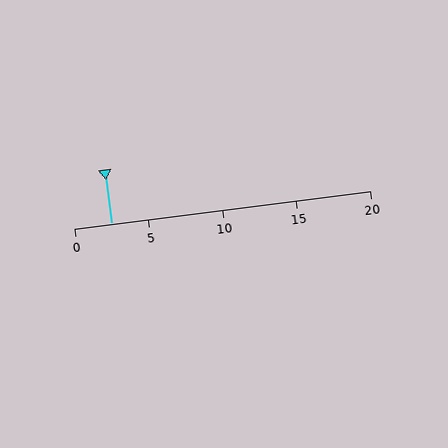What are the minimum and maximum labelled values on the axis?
The axis runs from 0 to 20.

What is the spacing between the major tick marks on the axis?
The major ticks are spaced 5 apart.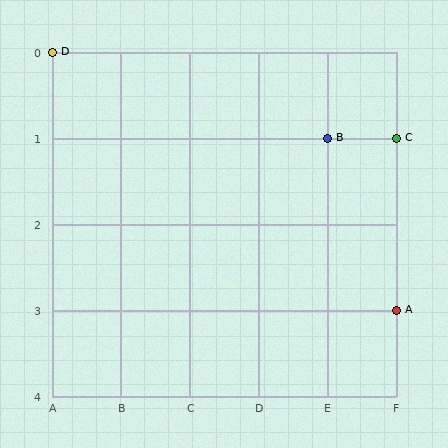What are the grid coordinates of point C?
Point C is at grid coordinates (F, 1).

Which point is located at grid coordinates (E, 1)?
Point B is at (E, 1).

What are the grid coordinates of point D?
Point D is at grid coordinates (A, 0).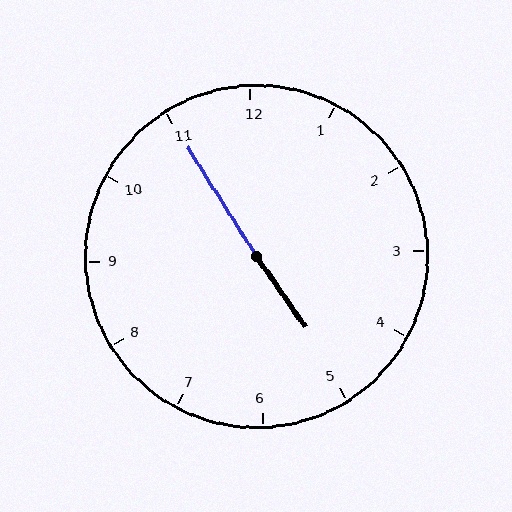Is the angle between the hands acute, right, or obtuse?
It is obtuse.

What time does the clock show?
4:55.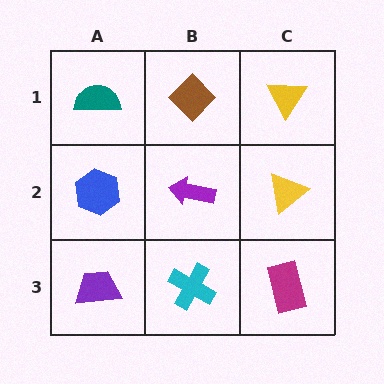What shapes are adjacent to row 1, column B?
A purple arrow (row 2, column B), a teal semicircle (row 1, column A), a yellow triangle (row 1, column C).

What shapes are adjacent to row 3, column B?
A purple arrow (row 2, column B), a purple trapezoid (row 3, column A), a magenta rectangle (row 3, column C).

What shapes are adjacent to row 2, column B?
A brown diamond (row 1, column B), a cyan cross (row 3, column B), a blue hexagon (row 2, column A), a yellow triangle (row 2, column C).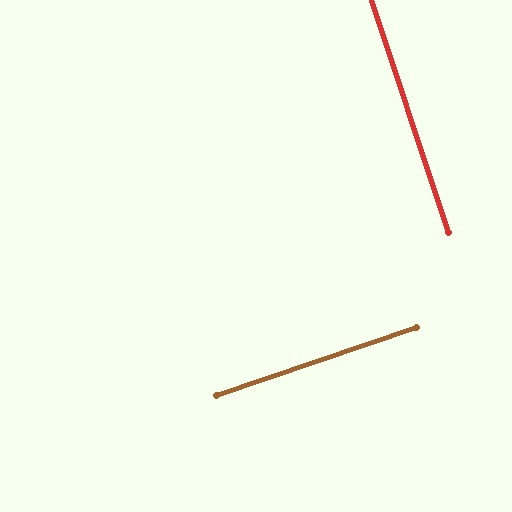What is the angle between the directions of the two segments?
Approximately 89 degrees.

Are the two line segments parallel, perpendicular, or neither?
Perpendicular — they meet at approximately 89°.